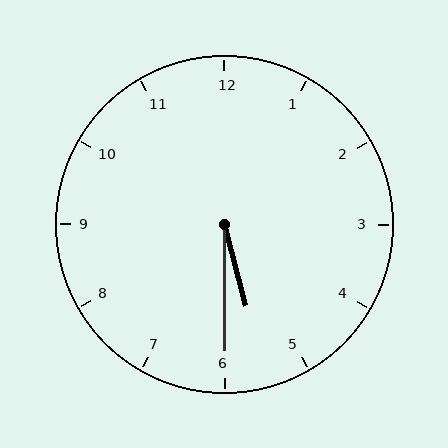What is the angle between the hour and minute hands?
Approximately 15 degrees.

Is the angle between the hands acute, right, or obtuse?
It is acute.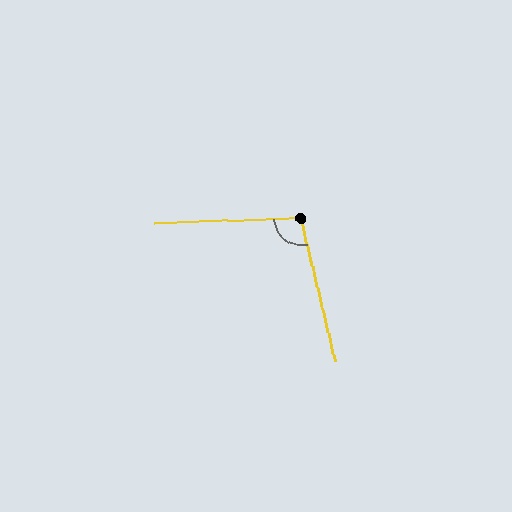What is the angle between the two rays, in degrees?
Approximately 102 degrees.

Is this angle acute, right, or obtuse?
It is obtuse.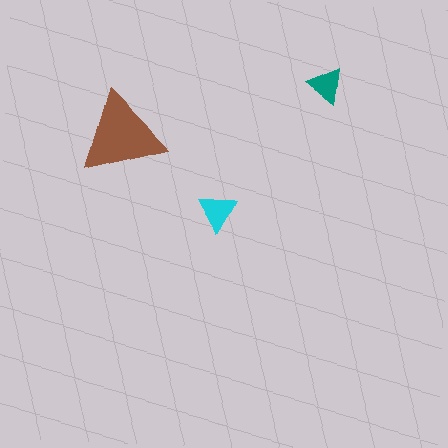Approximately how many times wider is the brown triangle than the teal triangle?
About 2.5 times wider.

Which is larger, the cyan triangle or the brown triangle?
The brown one.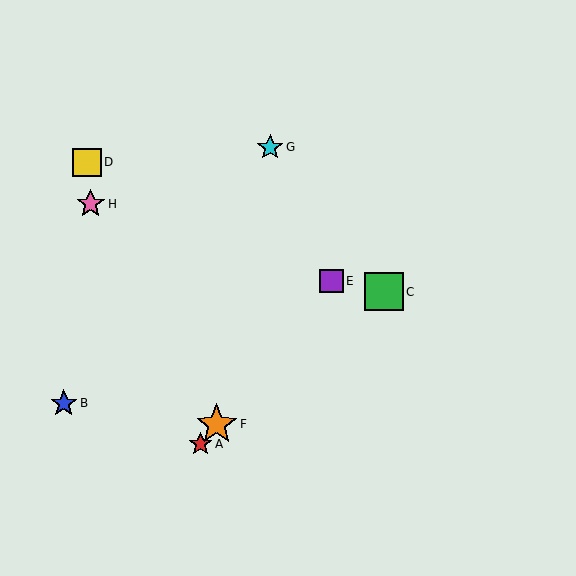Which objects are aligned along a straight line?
Objects A, E, F are aligned along a straight line.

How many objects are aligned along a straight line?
3 objects (A, E, F) are aligned along a straight line.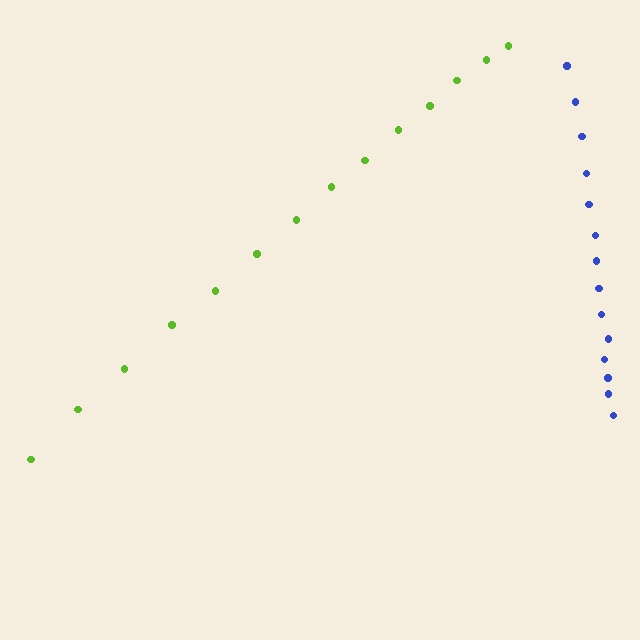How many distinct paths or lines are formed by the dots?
There are 2 distinct paths.